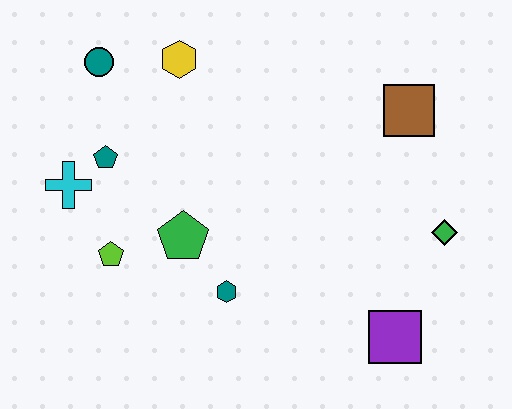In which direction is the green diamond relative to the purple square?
The green diamond is above the purple square.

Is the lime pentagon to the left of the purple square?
Yes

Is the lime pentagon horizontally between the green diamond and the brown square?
No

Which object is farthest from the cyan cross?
The green diamond is farthest from the cyan cross.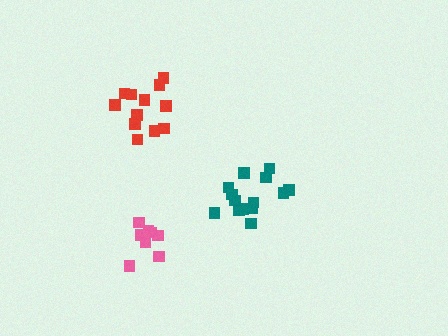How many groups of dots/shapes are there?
There are 3 groups.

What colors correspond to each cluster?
The clusters are colored: pink, teal, red.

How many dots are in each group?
Group 1: 9 dots, Group 2: 14 dots, Group 3: 12 dots (35 total).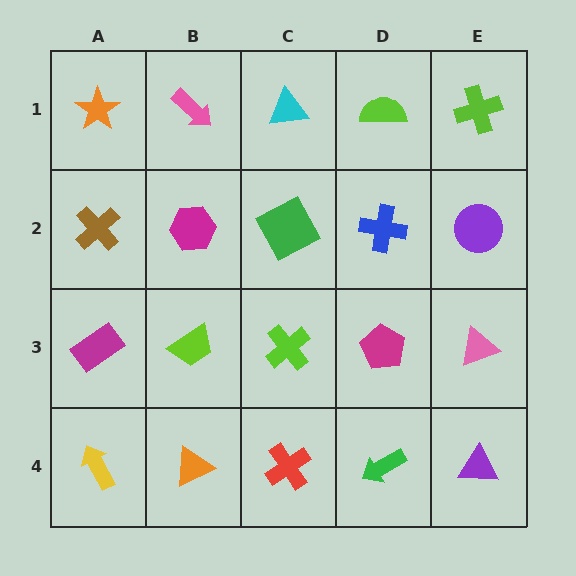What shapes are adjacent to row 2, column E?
A lime cross (row 1, column E), a pink triangle (row 3, column E), a blue cross (row 2, column D).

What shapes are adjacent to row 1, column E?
A purple circle (row 2, column E), a lime semicircle (row 1, column D).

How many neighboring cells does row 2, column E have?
3.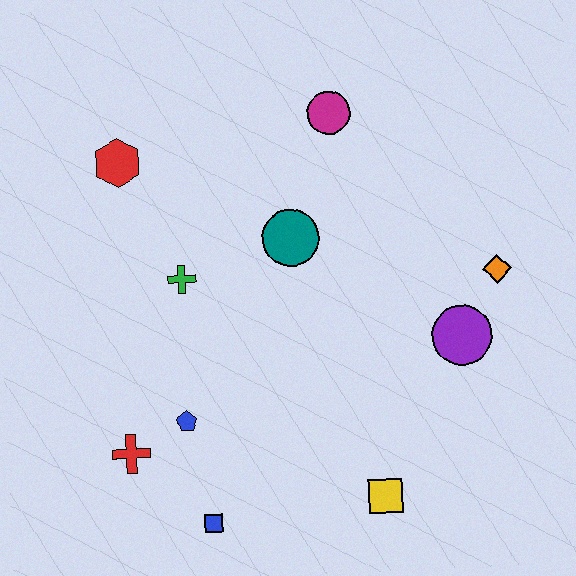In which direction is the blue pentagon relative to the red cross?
The blue pentagon is to the right of the red cross.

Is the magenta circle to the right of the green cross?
Yes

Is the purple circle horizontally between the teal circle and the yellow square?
No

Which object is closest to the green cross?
The teal circle is closest to the green cross.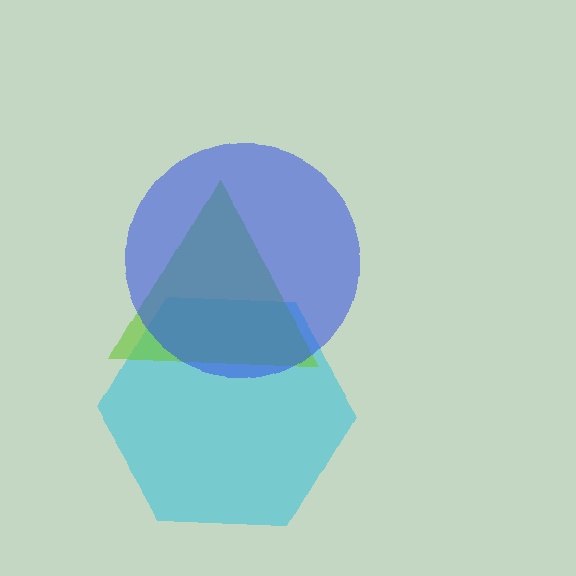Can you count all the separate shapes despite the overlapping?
Yes, there are 3 separate shapes.